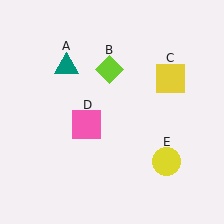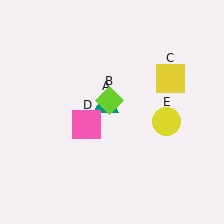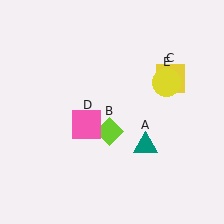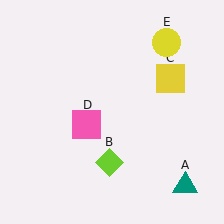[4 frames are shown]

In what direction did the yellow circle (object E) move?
The yellow circle (object E) moved up.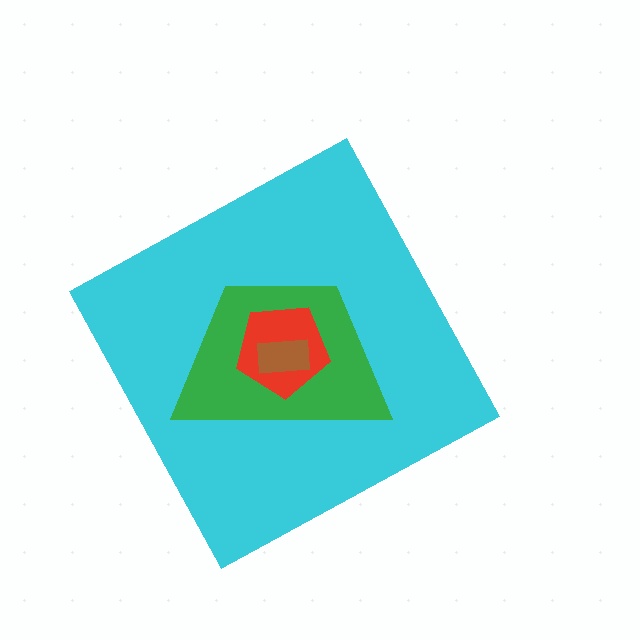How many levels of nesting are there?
4.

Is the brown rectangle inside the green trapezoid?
Yes.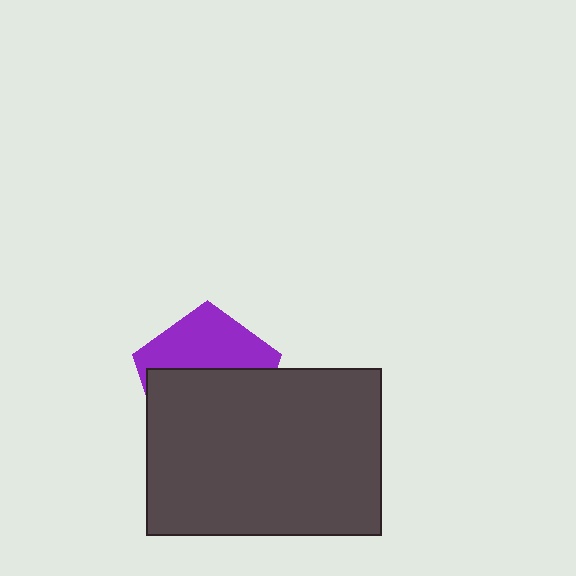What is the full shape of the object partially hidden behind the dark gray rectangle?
The partially hidden object is a purple pentagon.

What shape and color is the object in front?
The object in front is a dark gray rectangle.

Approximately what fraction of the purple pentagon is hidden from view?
Roughly 59% of the purple pentagon is hidden behind the dark gray rectangle.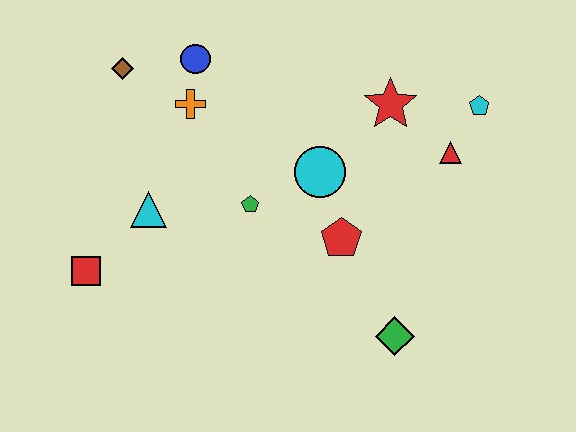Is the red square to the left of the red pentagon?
Yes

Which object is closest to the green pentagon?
The cyan circle is closest to the green pentagon.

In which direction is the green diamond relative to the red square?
The green diamond is to the right of the red square.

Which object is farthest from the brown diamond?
The green diamond is farthest from the brown diamond.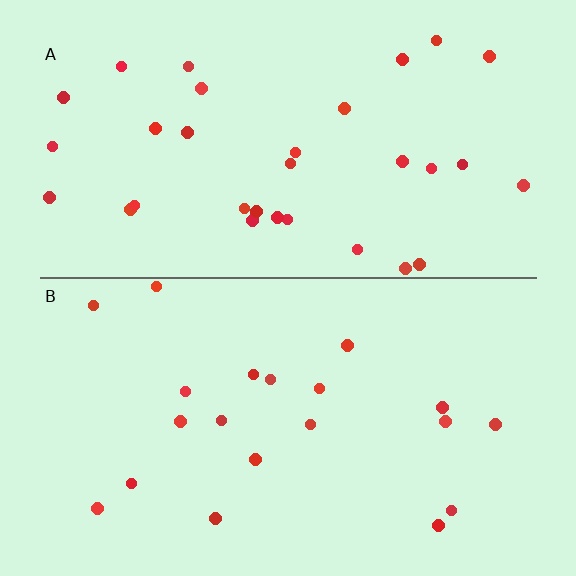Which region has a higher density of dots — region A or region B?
A (the top).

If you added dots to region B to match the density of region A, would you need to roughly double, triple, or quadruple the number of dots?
Approximately double.